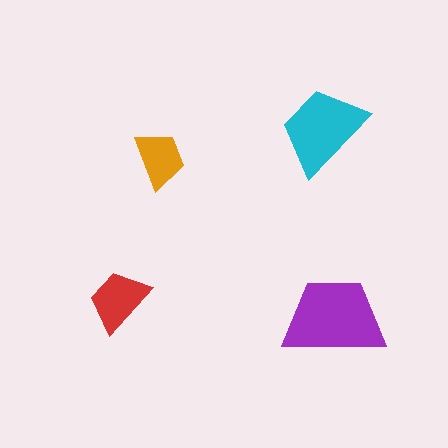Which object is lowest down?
The purple trapezoid is bottommost.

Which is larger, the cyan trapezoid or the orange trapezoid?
The cyan one.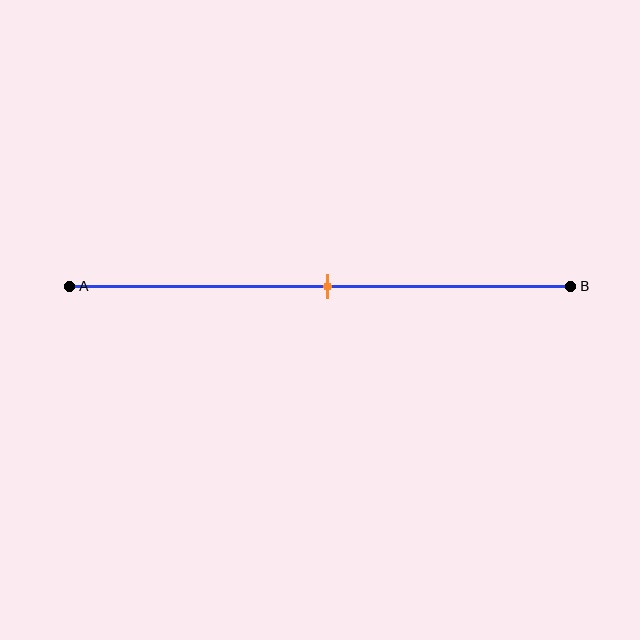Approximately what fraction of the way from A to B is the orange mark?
The orange mark is approximately 50% of the way from A to B.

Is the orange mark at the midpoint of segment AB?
Yes, the mark is approximately at the midpoint.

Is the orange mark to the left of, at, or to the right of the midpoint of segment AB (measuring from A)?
The orange mark is approximately at the midpoint of segment AB.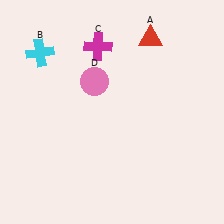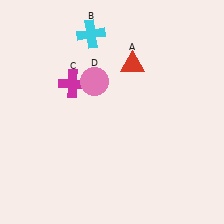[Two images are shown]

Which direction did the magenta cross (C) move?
The magenta cross (C) moved down.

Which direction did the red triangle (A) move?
The red triangle (A) moved down.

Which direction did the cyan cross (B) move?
The cyan cross (B) moved right.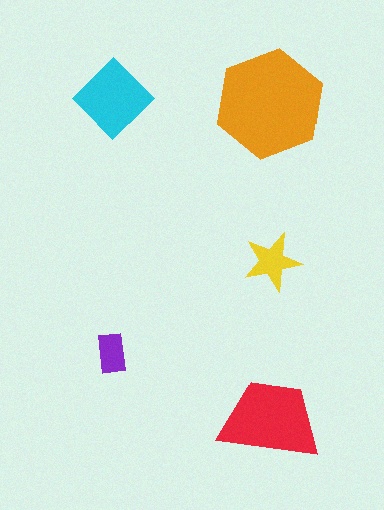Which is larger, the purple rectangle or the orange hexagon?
The orange hexagon.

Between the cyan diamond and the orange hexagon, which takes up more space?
The orange hexagon.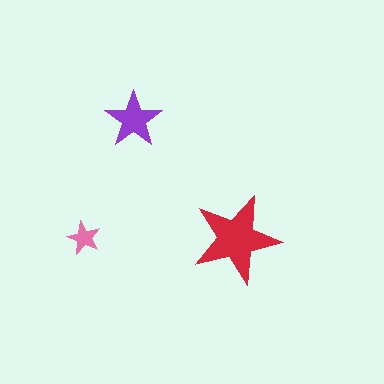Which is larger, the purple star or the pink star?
The purple one.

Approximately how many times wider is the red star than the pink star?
About 2.5 times wider.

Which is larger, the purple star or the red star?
The red one.